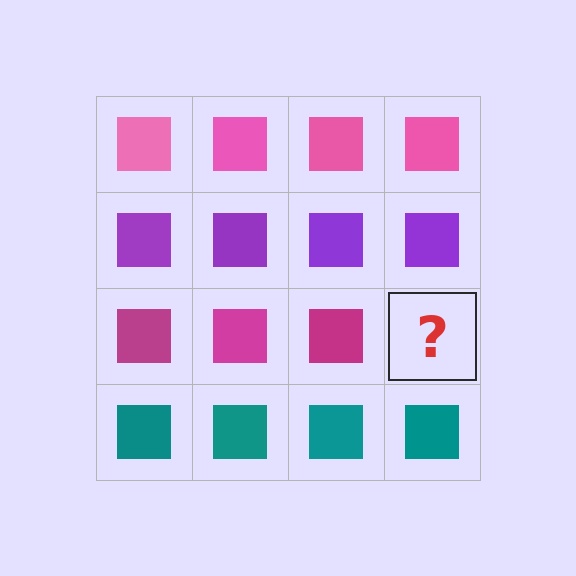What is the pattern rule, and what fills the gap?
The rule is that each row has a consistent color. The gap should be filled with a magenta square.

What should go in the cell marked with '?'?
The missing cell should contain a magenta square.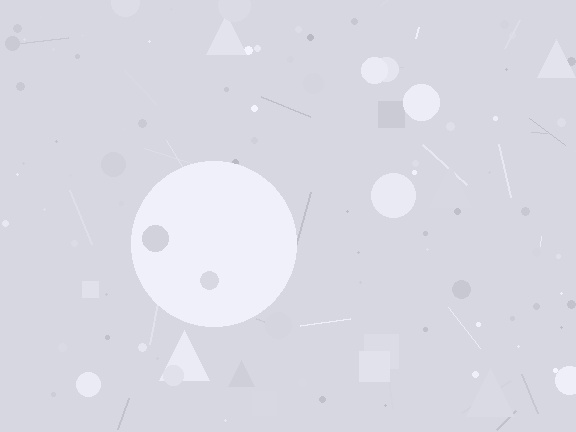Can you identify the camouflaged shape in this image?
The camouflaged shape is a circle.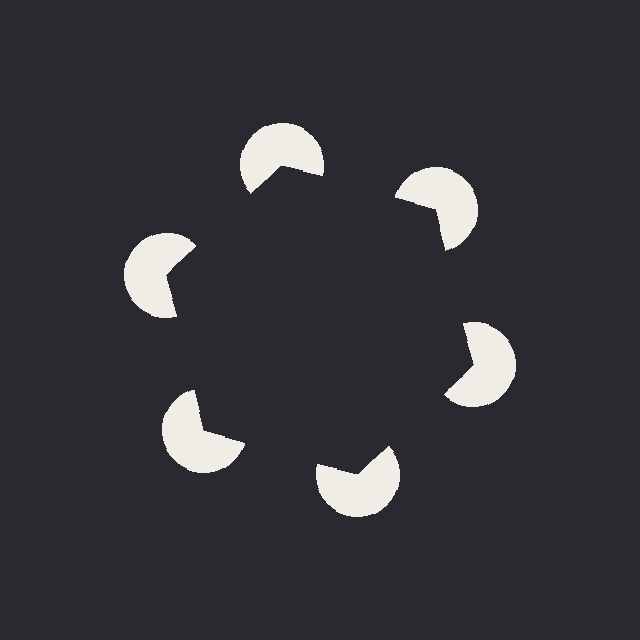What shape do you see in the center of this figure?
An illusory hexagon — its edges are inferred from the aligned wedge cuts in the pac-man discs, not physically drawn.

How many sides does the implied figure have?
6 sides.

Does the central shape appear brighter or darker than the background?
It typically appears slightly darker than the background, even though no actual brightness change is drawn.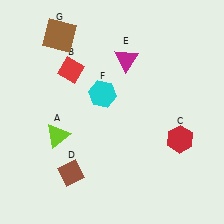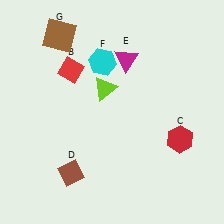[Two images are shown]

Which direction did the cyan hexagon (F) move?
The cyan hexagon (F) moved up.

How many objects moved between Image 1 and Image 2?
2 objects moved between the two images.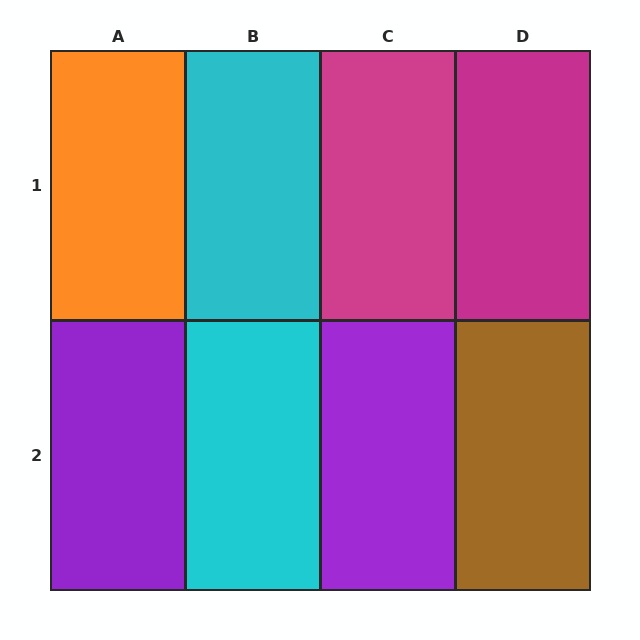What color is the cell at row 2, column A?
Purple.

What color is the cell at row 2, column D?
Brown.